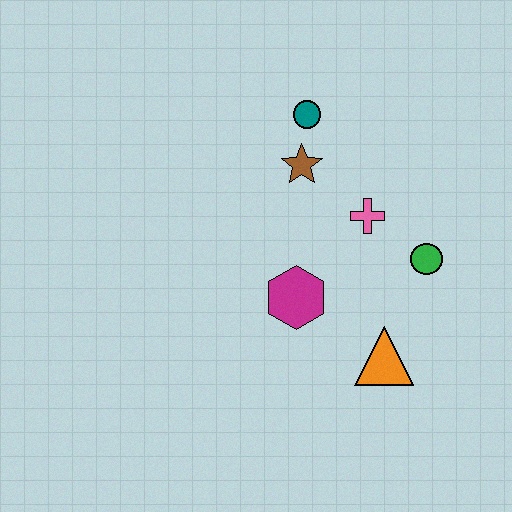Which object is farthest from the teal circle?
The orange triangle is farthest from the teal circle.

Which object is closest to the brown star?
The teal circle is closest to the brown star.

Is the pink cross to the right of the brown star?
Yes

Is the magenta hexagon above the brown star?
No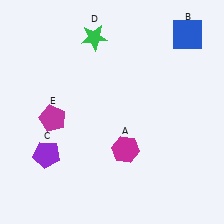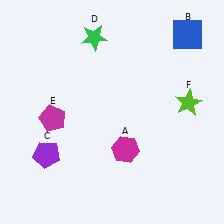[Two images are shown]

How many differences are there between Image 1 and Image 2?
There is 1 difference between the two images.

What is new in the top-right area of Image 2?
A lime star (F) was added in the top-right area of Image 2.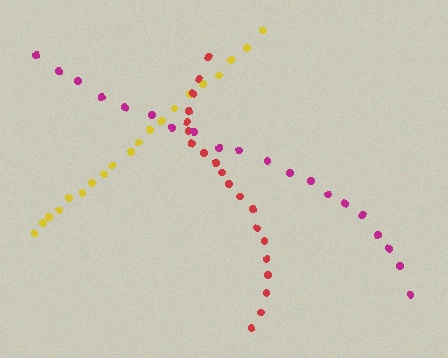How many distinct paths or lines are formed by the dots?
There are 3 distinct paths.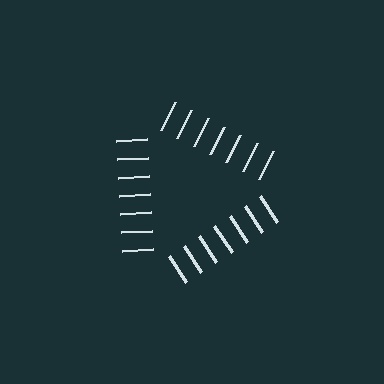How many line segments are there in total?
21 — 7 along each of the 3 edges.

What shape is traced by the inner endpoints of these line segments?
An illusory triangle — the line segments terminate on its edges but no continuous stroke is drawn.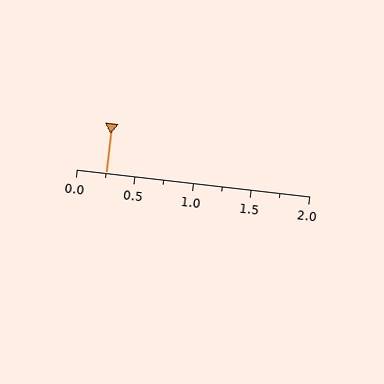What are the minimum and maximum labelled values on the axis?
The axis runs from 0.0 to 2.0.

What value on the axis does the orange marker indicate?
The marker indicates approximately 0.25.